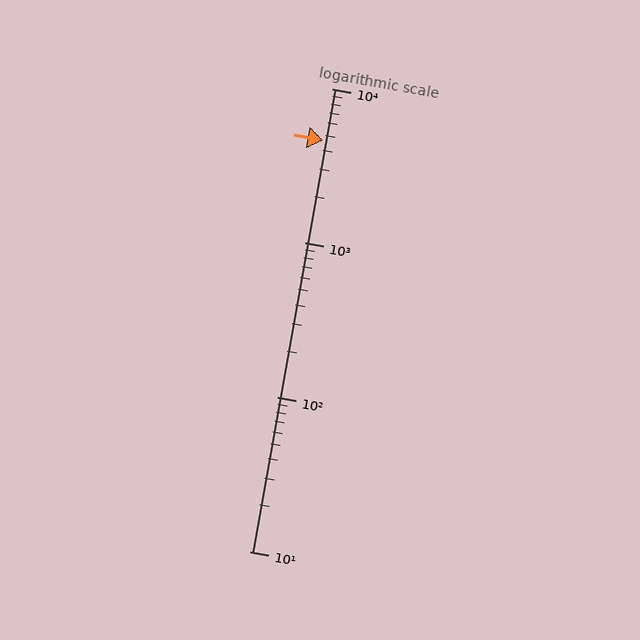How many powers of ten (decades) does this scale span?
The scale spans 3 decades, from 10 to 10000.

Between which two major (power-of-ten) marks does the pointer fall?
The pointer is between 1000 and 10000.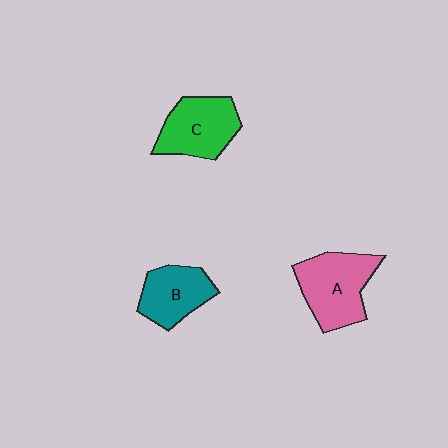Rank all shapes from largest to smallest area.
From largest to smallest: A (pink), C (green), B (teal).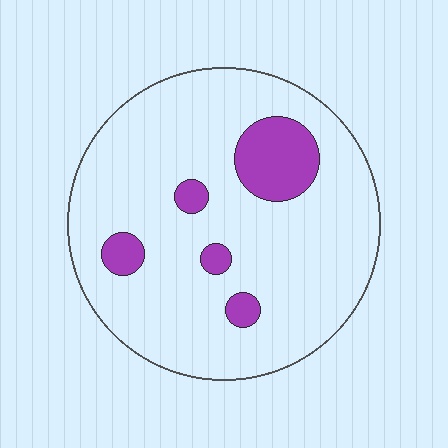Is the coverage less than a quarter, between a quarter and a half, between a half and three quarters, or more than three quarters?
Less than a quarter.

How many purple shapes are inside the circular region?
5.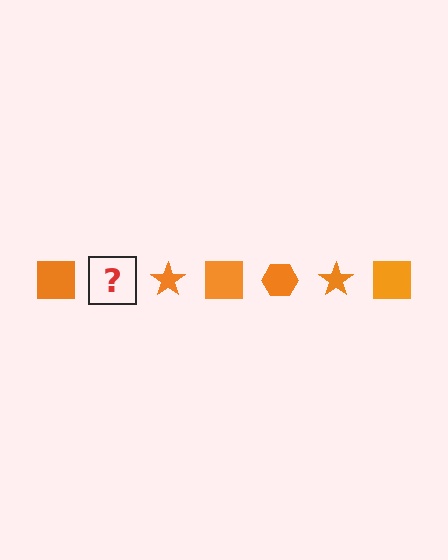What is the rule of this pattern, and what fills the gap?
The rule is that the pattern cycles through square, hexagon, star shapes in orange. The gap should be filled with an orange hexagon.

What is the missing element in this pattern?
The missing element is an orange hexagon.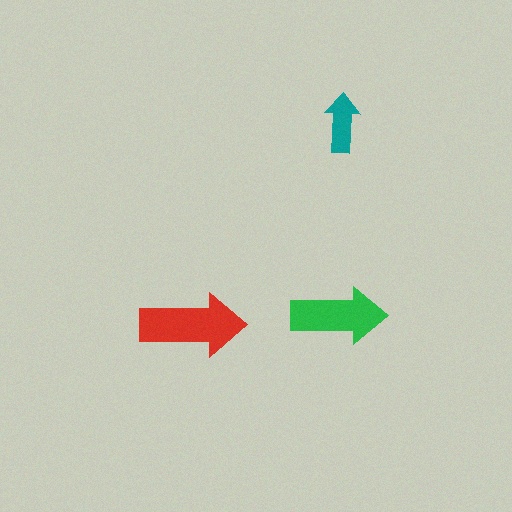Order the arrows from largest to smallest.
the red one, the green one, the teal one.